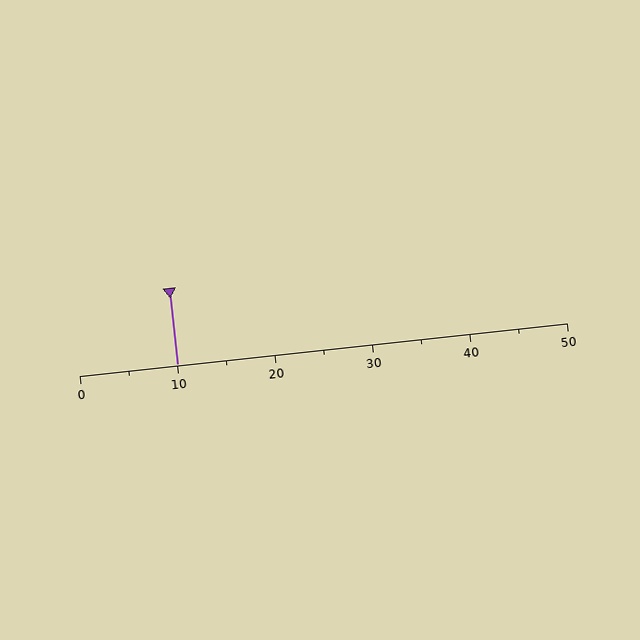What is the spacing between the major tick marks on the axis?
The major ticks are spaced 10 apart.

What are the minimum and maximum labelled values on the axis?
The axis runs from 0 to 50.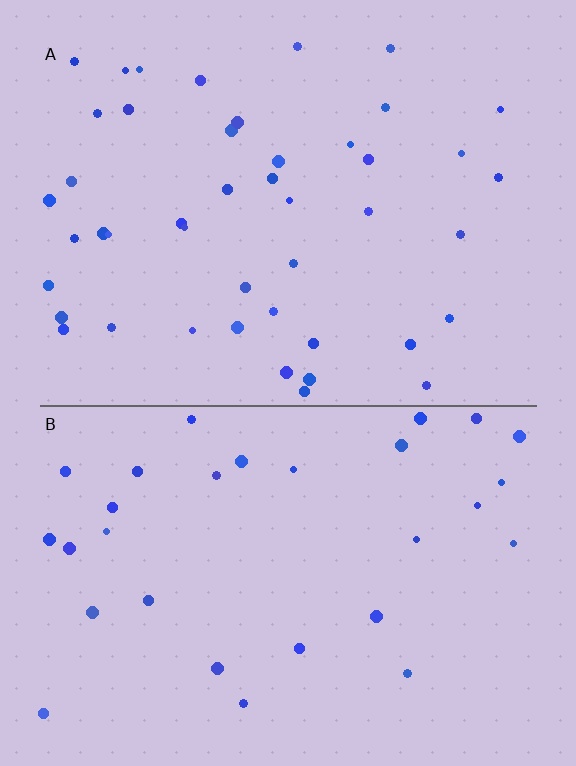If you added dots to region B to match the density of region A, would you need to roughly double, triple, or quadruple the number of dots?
Approximately double.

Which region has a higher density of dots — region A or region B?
A (the top).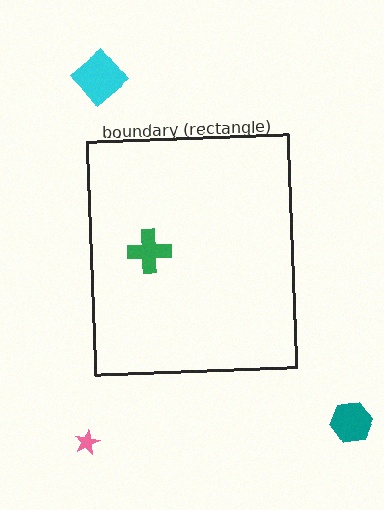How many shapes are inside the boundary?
1 inside, 3 outside.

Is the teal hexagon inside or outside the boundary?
Outside.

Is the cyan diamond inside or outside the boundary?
Outside.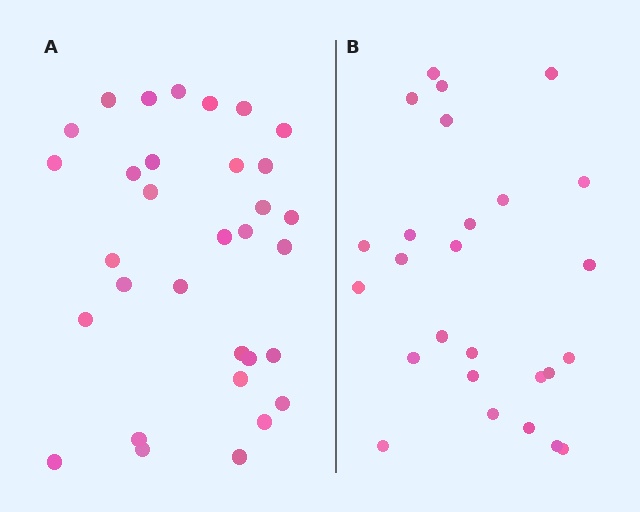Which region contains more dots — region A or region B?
Region A (the left region) has more dots.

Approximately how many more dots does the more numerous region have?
Region A has about 6 more dots than region B.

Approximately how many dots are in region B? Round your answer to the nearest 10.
About 30 dots. (The exact count is 26, which rounds to 30.)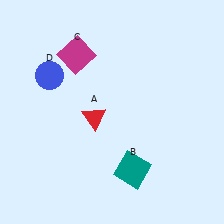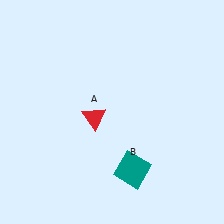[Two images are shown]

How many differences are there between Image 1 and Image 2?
There are 2 differences between the two images.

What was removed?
The blue circle (D), the magenta square (C) were removed in Image 2.